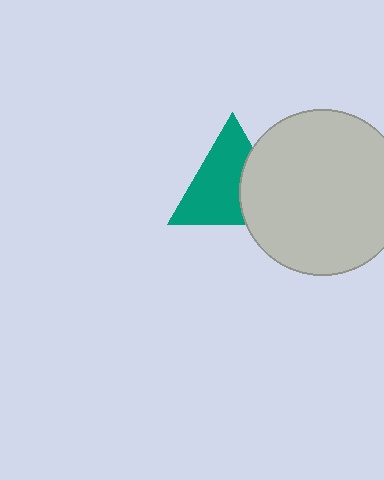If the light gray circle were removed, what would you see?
You would see the complete teal triangle.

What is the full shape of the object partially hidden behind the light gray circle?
The partially hidden object is a teal triangle.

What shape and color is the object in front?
The object in front is a light gray circle.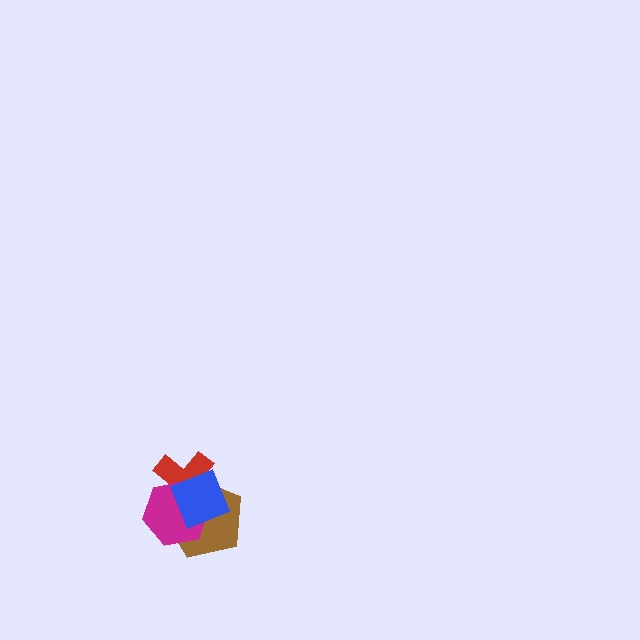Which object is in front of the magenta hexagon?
The blue diamond is in front of the magenta hexagon.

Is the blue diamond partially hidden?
No, no other shape covers it.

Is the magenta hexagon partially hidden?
Yes, it is partially covered by another shape.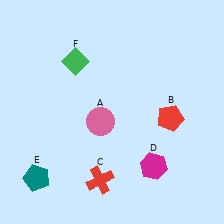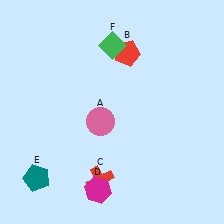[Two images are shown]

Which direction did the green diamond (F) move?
The green diamond (F) moved right.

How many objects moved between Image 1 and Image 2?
3 objects moved between the two images.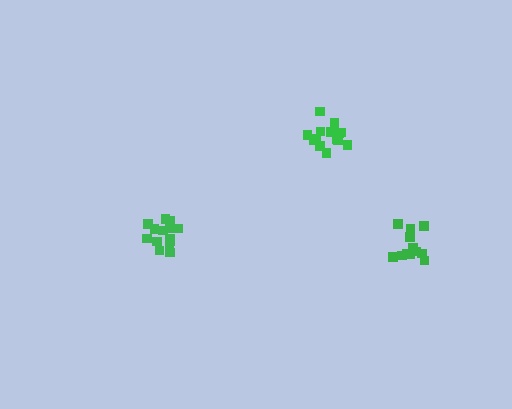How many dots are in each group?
Group 1: 15 dots, Group 2: 15 dots, Group 3: 12 dots (42 total).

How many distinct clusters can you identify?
There are 3 distinct clusters.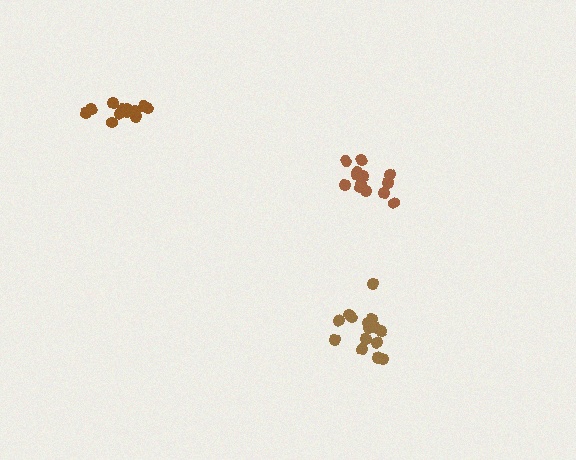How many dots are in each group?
Group 1: 15 dots, Group 2: 13 dots, Group 3: 13 dots (41 total).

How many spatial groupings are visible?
There are 3 spatial groupings.